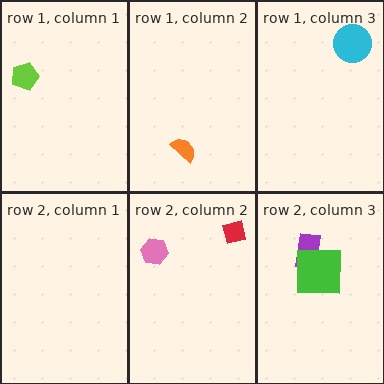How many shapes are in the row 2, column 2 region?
2.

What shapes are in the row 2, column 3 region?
The purple rectangle, the green square.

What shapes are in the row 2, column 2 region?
The red square, the pink hexagon.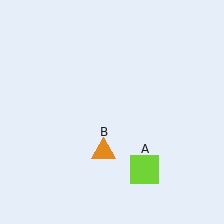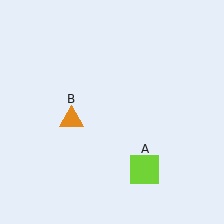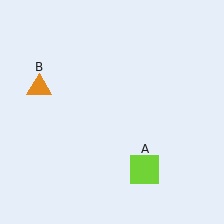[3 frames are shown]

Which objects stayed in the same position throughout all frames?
Lime square (object A) remained stationary.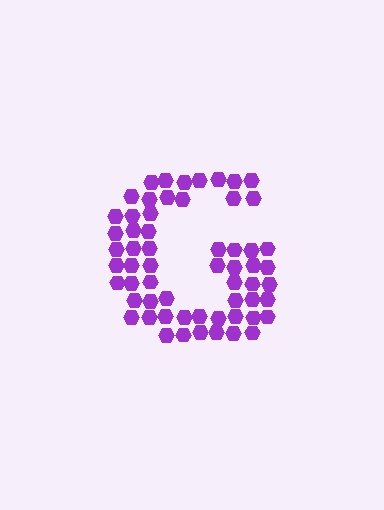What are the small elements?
The small elements are hexagons.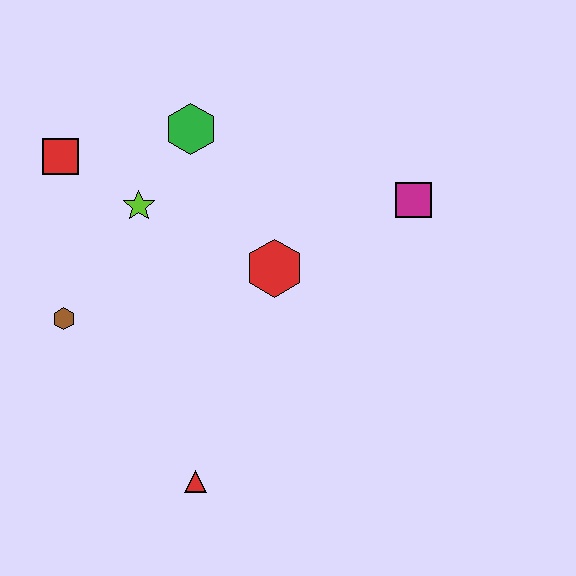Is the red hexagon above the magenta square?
No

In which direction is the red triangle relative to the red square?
The red triangle is below the red square.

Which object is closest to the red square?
The lime star is closest to the red square.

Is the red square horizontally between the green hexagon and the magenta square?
No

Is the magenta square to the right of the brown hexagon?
Yes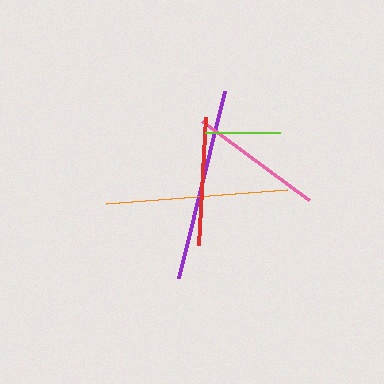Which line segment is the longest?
The purple line is the longest at approximately 192 pixels.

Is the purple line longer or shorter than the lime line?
The purple line is longer than the lime line.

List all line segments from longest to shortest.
From longest to shortest: purple, orange, pink, red, lime.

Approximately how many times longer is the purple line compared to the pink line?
The purple line is approximately 1.4 times the length of the pink line.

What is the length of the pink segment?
The pink segment is approximately 133 pixels long.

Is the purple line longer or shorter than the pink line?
The purple line is longer than the pink line.